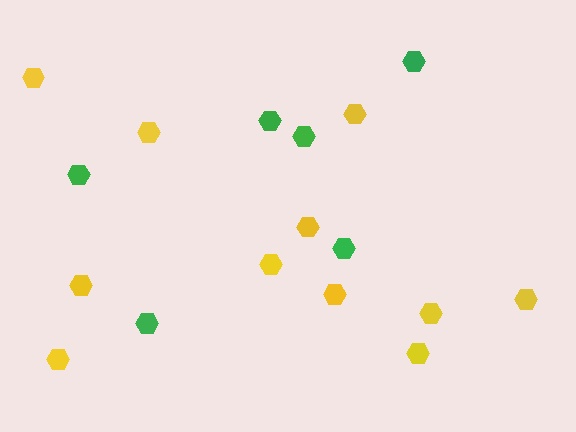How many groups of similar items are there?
There are 2 groups: one group of yellow hexagons (11) and one group of green hexagons (6).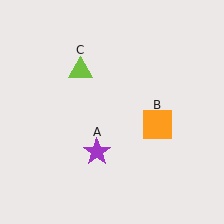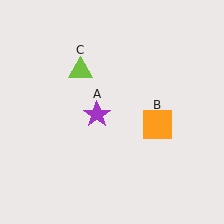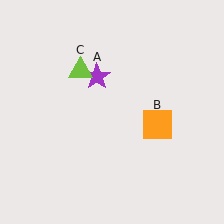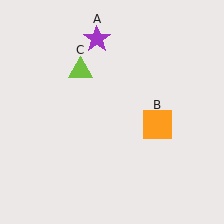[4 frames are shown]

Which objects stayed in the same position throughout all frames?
Orange square (object B) and lime triangle (object C) remained stationary.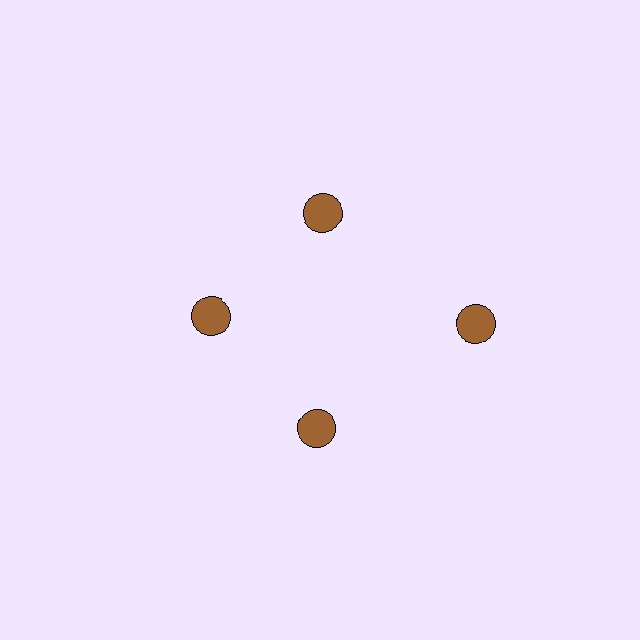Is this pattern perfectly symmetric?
No. The 4 brown circles are arranged in a ring, but one element near the 3 o'clock position is pushed outward from the center, breaking the 4-fold rotational symmetry.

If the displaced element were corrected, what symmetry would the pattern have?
It would have 4-fold rotational symmetry — the pattern would map onto itself every 90 degrees.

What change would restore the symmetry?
The symmetry would be restored by moving it inward, back onto the ring so that all 4 circles sit at equal angles and equal distance from the center.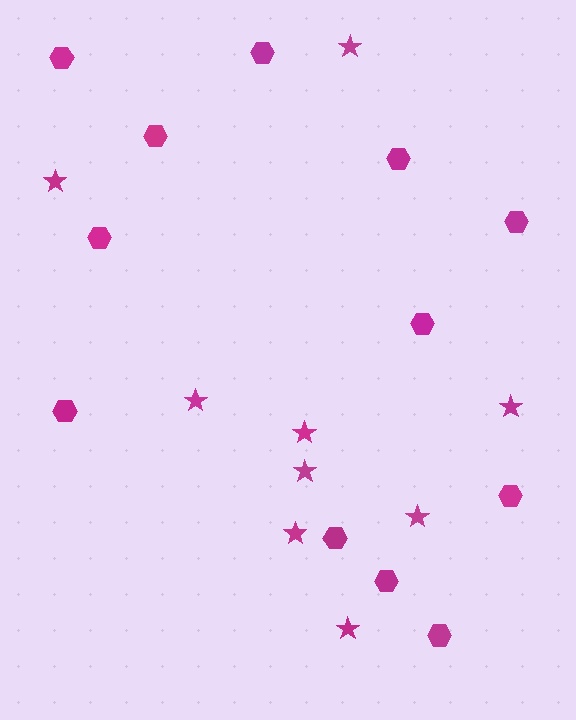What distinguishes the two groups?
There are 2 groups: one group of stars (9) and one group of hexagons (12).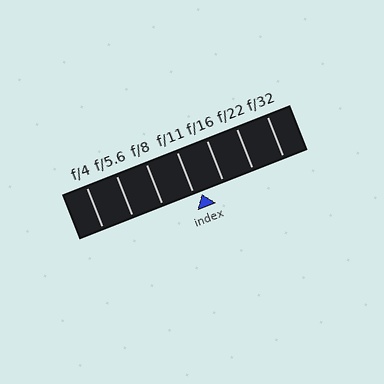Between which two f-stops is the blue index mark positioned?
The index mark is between f/11 and f/16.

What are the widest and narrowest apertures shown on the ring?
The widest aperture shown is f/4 and the narrowest is f/32.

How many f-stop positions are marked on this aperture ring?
There are 7 f-stop positions marked.